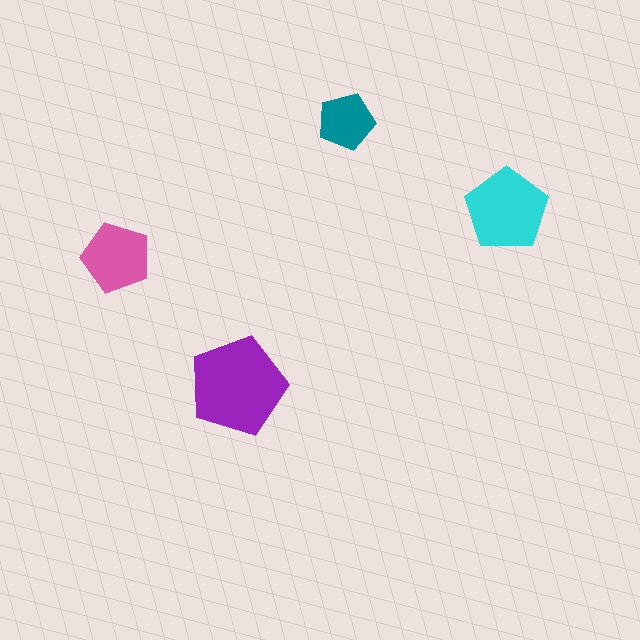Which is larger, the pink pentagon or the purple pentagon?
The purple one.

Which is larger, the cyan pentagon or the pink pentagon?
The cyan one.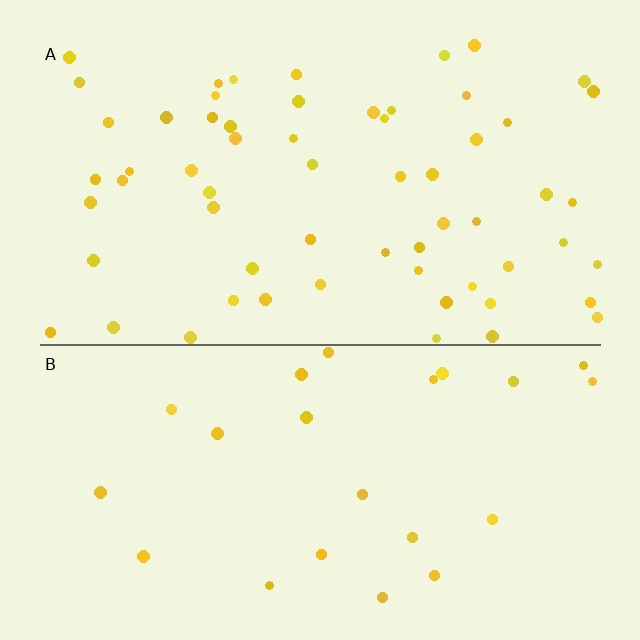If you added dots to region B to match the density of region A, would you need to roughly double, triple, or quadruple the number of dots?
Approximately triple.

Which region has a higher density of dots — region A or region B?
A (the top).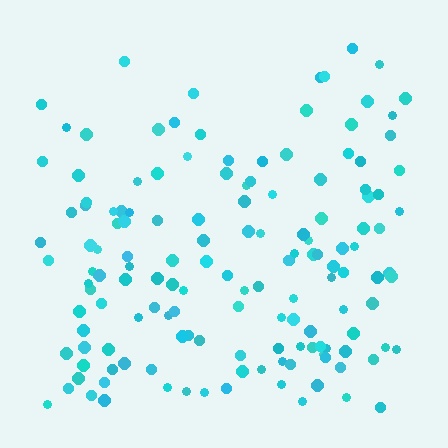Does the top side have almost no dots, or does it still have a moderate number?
Still a moderate number, just noticeably fewer than the bottom.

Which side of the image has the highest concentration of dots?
The bottom.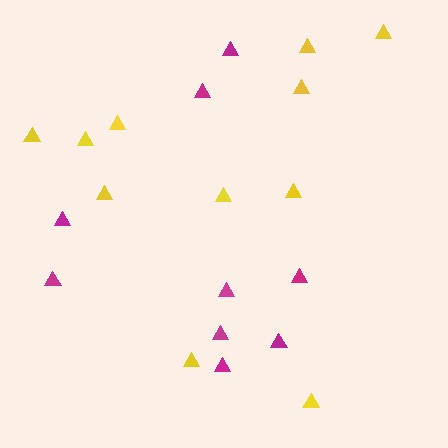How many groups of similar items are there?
There are 2 groups: one group of magenta triangles (9) and one group of yellow triangles (11).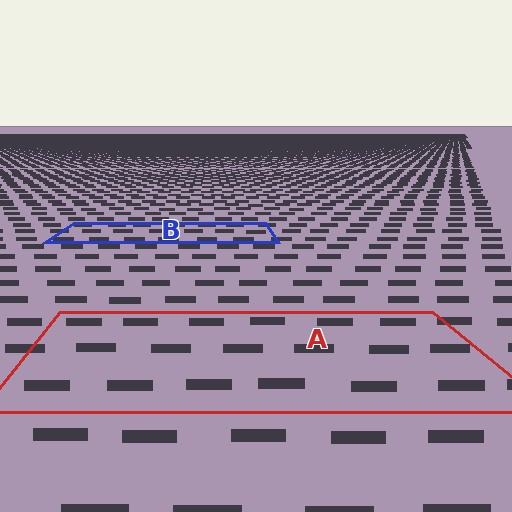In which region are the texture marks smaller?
The texture marks are smaller in region B, because it is farther away.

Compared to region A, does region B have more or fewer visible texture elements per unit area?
Region B has more texture elements per unit area — they are packed more densely because it is farther away.